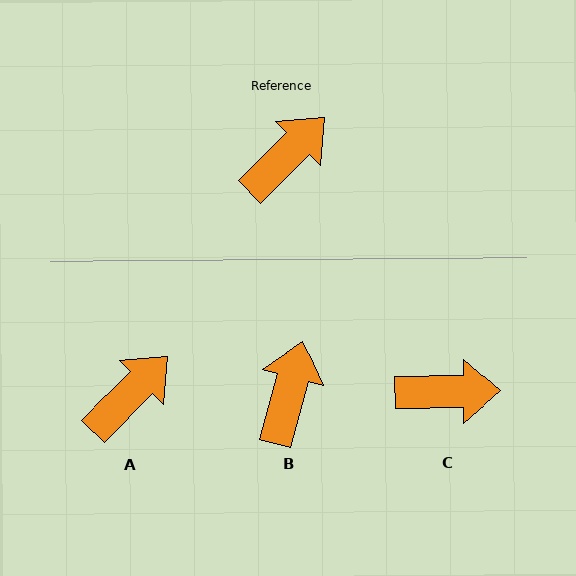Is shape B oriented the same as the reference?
No, it is off by about 29 degrees.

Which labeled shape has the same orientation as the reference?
A.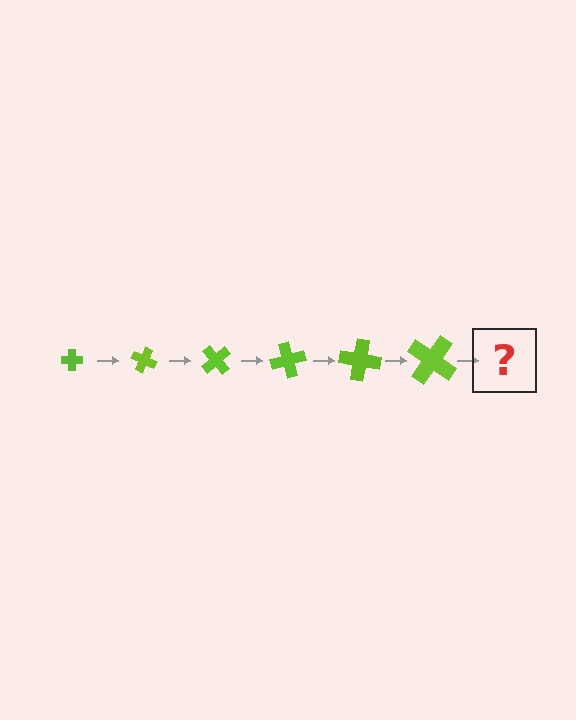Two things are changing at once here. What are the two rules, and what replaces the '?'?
The two rules are that the cross grows larger each step and it rotates 25 degrees each step. The '?' should be a cross, larger than the previous one and rotated 150 degrees from the start.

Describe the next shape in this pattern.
It should be a cross, larger than the previous one and rotated 150 degrees from the start.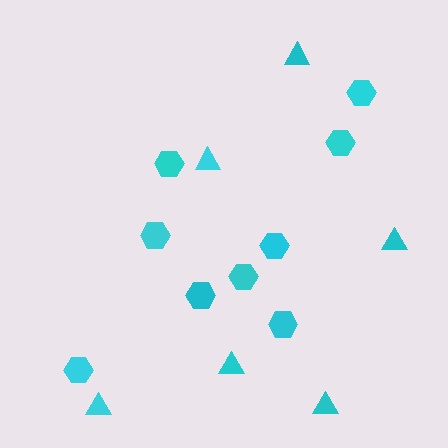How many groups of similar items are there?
There are 2 groups: one group of hexagons (9) and one group of triangles (6).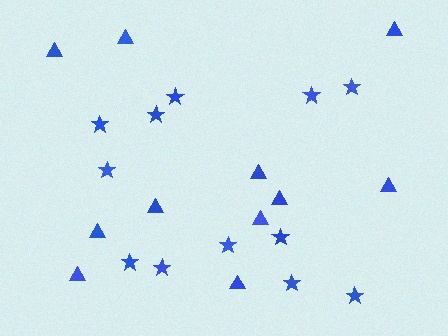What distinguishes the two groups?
There are 2 groups: one group of stars (12) and one group of triangles (11).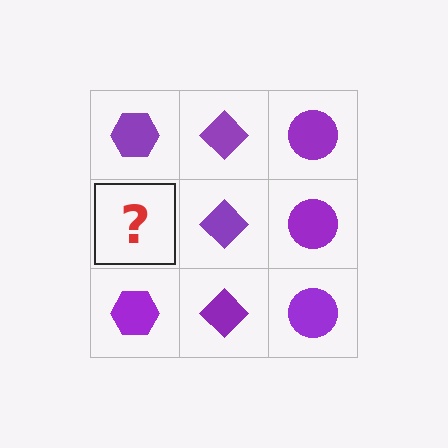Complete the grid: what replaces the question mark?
The question mark should be replaced with a purple hexagon.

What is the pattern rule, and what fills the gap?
The rule is that each column has a consistent shape. The gap should be filled with a purple hexagon.